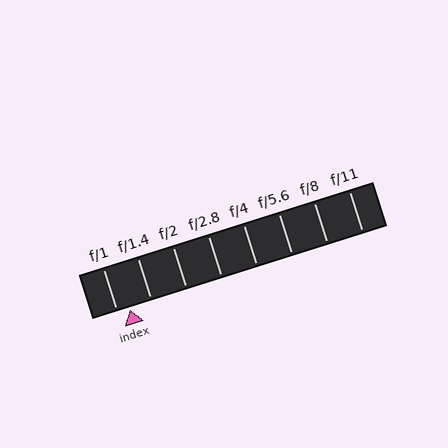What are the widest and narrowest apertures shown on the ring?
The widest aperture shown is f/1 and the narrowest is f/11.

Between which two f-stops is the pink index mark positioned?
The index mark is between f/1 and f/1.4.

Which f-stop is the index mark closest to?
The index mark is closest to f/1.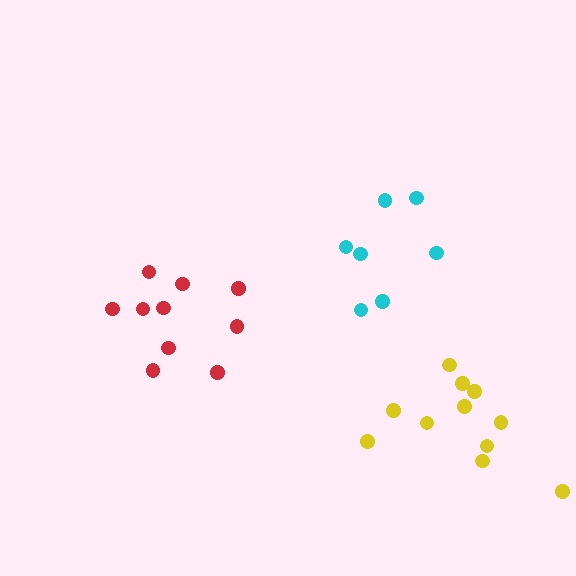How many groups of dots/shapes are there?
There are 3 groups.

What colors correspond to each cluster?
The clusters are colored: red, cyan, yellow.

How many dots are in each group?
Group 1: 10 dots, Group 2: 7 dots, Group 3: 11 dots (28 total).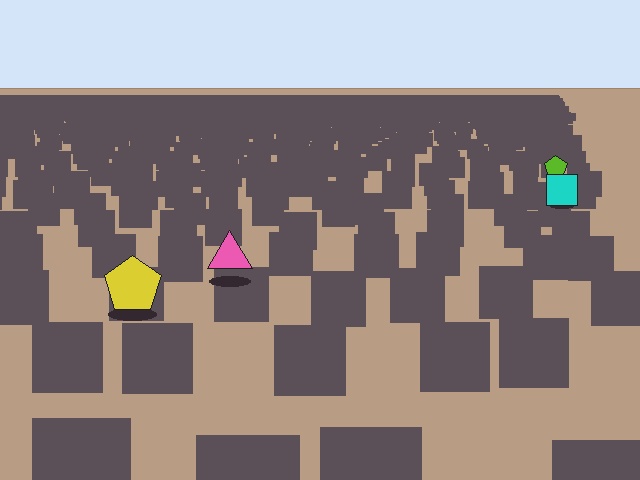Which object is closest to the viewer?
The yellow pentagon is closest. The texture marks near it are larger and more spread out.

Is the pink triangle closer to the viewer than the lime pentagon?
Yes. The pink triangle is closer — you can tell from the texture gradient: the ground texture is coarser near it.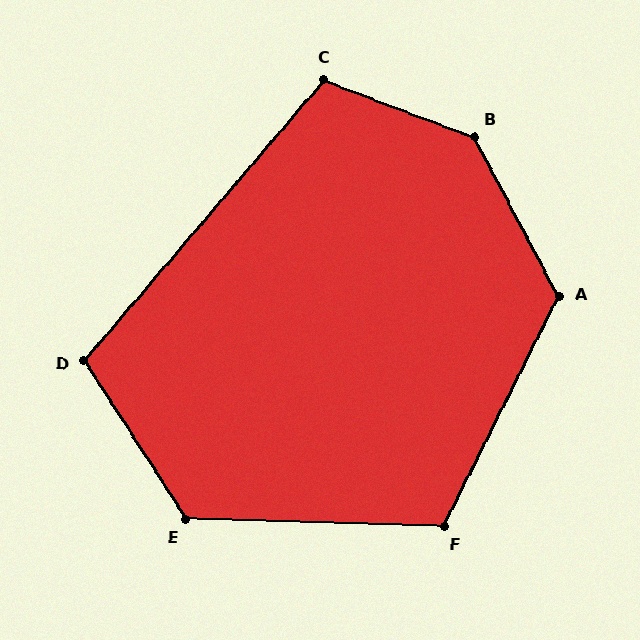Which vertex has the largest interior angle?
B, at approximately 138 degrees.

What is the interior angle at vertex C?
Approximately 110 degrees (obtuse).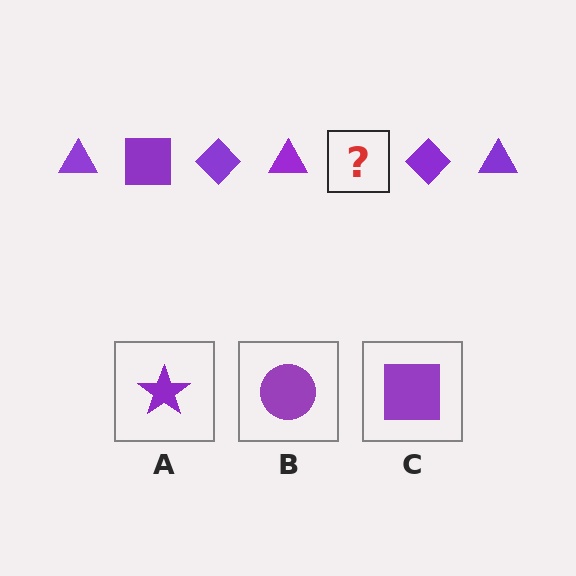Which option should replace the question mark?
Option C.